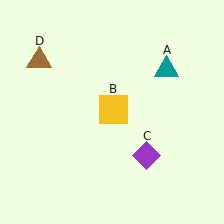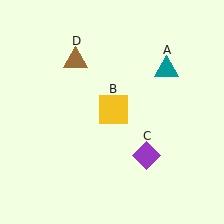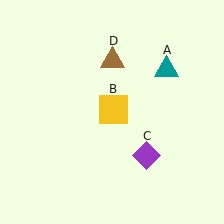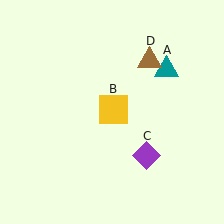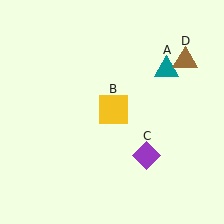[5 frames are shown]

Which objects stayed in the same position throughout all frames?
Teal triangle (object A) and yellow square (object B) and purple diamond (object C) remained stationary.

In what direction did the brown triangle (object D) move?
The brown triangle (object D) moved right.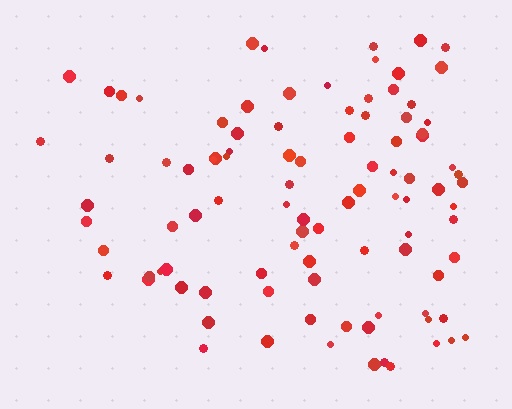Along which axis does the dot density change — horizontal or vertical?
Horizontal.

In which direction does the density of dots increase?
From left to right, with the right side densest.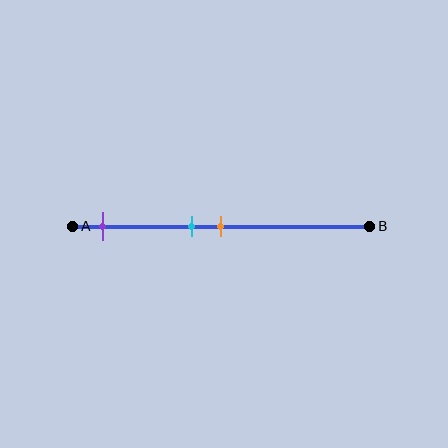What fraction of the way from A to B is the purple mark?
The purple mark is approximately 10% (0.1) of the way from A to B.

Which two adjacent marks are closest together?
The cyan and orange marks are the closest adjacent pair.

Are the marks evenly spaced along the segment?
No, the marks are not evenly spaced.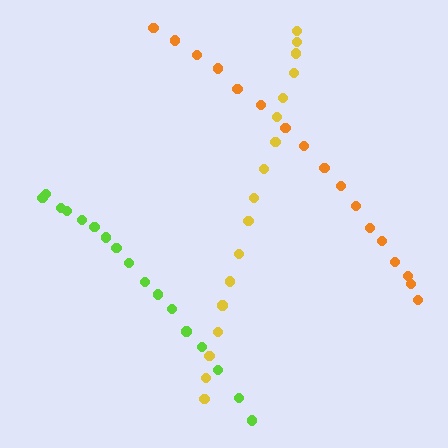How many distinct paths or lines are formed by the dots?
There are 3 distinct paths.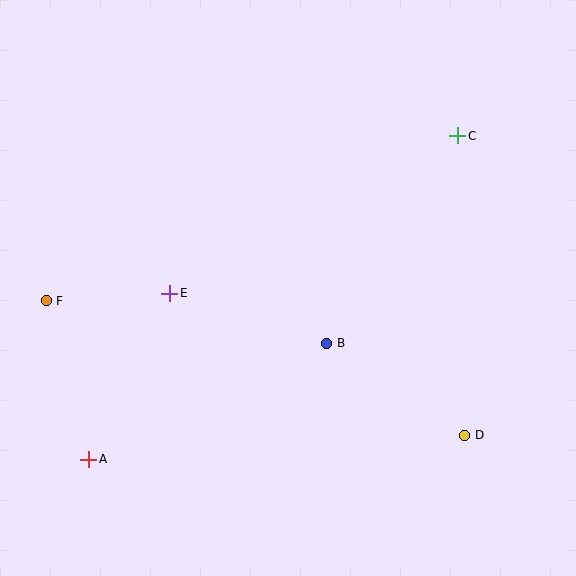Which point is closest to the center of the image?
Point B at (327, 343) is closest to the center.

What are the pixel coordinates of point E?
Point E is at (170, 293).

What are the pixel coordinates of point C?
Point C is at (458, 136).